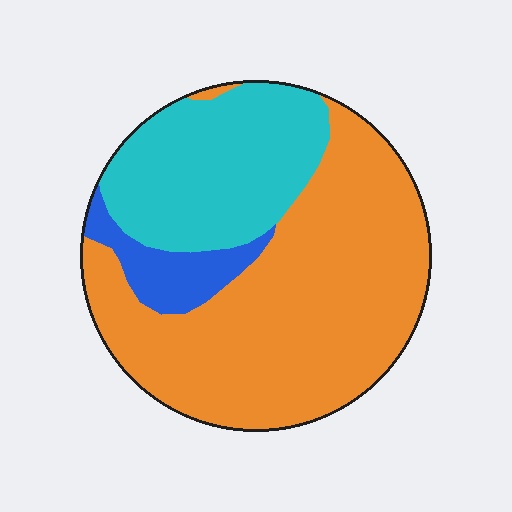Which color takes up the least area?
Blue, at roughly 10%.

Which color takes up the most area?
Orange, at roughly 60%.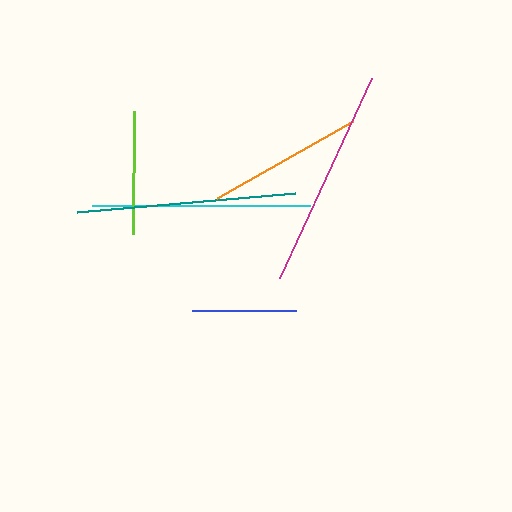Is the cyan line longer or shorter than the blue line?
The cyan line is longer than the blue line.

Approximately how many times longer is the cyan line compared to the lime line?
The cyan line is approximately 1.8 times the length of the lime line.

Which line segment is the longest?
The magenta line is the longest at approximately 220 pixels.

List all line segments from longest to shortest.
From longest to shortest: magenta, teal, cyan, orange, lime, blue.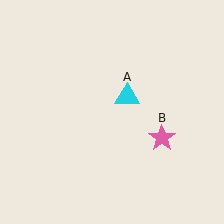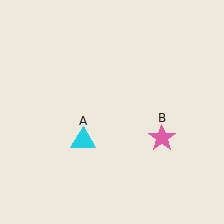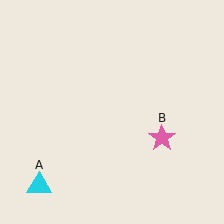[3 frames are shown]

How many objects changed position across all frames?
1 object changed position: cyan triangle (object A).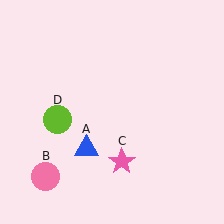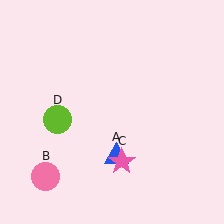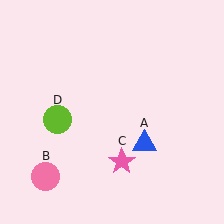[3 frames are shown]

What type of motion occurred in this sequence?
The blue triangle (object A) rotated counterclockwise around the center of the scene.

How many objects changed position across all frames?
1 object changed position: blue triangle (object A).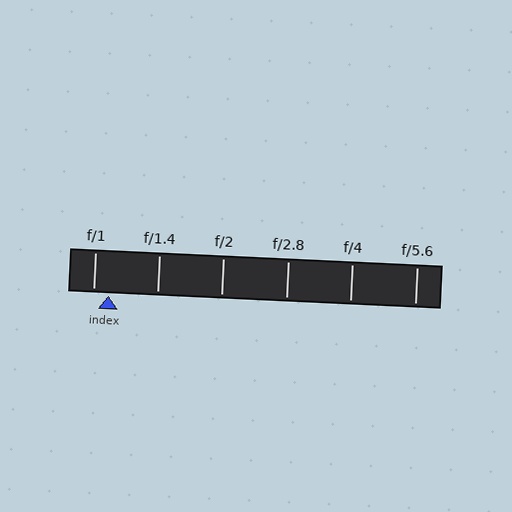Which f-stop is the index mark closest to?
The index mark is closest to f/1.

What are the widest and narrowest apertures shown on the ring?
The widest aperture shown is f/1 and the narrowest is f/5.6.